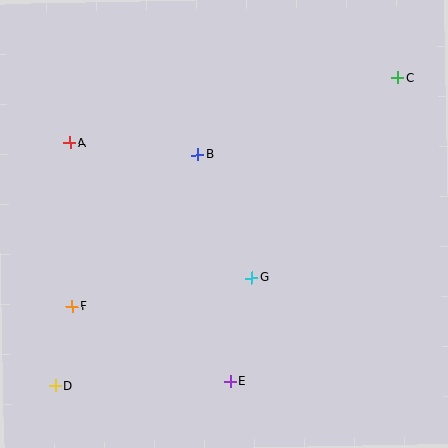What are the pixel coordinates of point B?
Point B is at (197, 154).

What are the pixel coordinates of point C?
Point C is at (398, 77).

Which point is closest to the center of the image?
Point G at (252, 278) is closest to the center.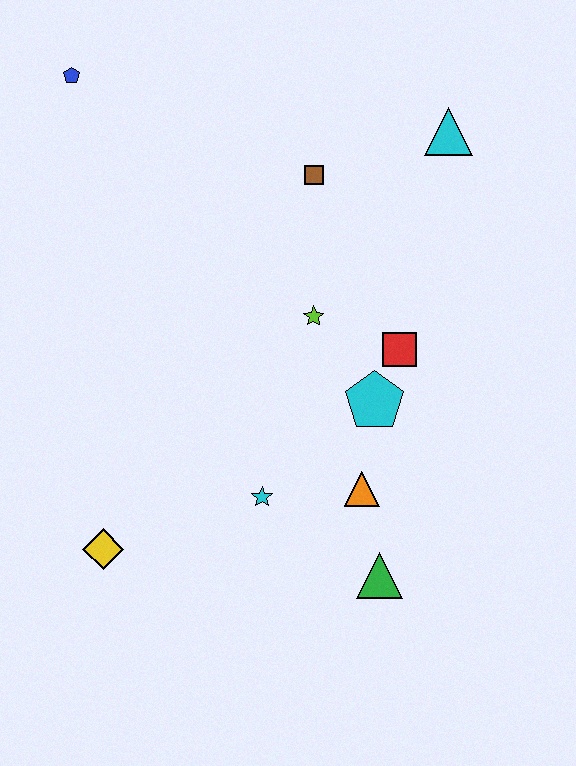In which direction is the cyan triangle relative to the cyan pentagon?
The cyan triangle is above the cyan pentagon.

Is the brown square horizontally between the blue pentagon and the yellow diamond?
No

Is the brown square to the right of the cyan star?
Yes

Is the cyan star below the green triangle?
No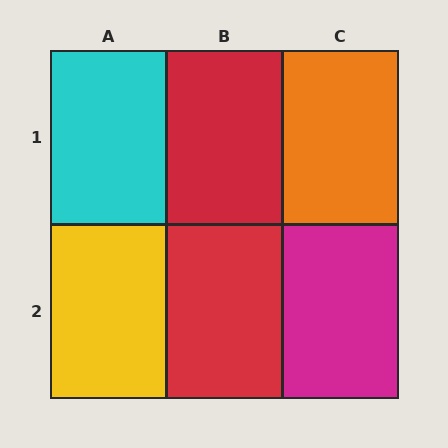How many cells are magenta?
1 cell is magenta.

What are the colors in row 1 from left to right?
Cyan, red, orange.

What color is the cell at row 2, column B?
Red.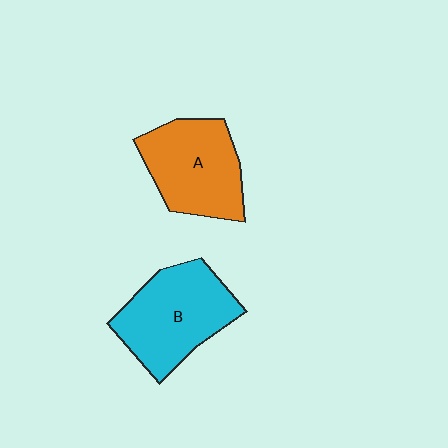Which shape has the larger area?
Shape B (cyan).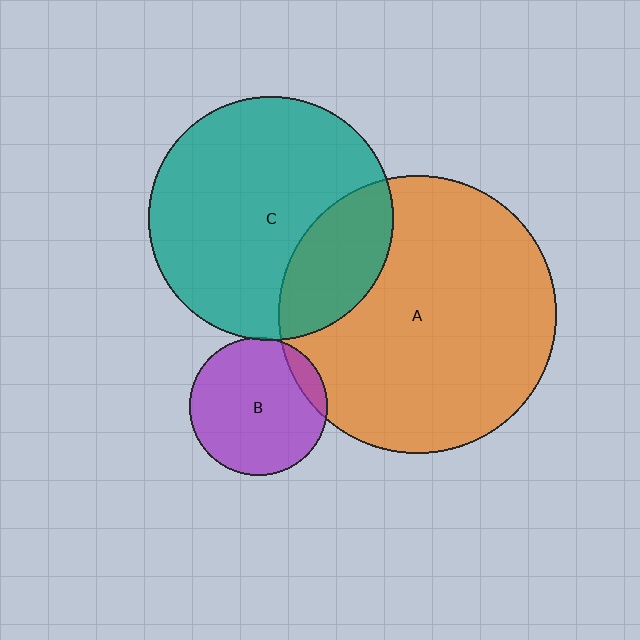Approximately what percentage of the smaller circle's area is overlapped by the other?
Approximately 10%.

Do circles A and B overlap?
Yes.